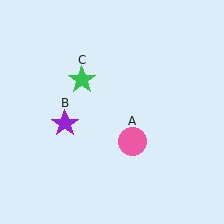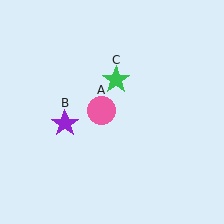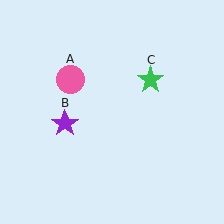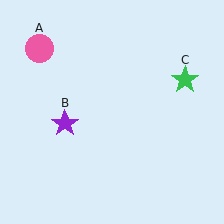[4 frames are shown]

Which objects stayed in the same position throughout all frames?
Purple star (object B) remained stationary.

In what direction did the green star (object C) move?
The green star (object C) moved right.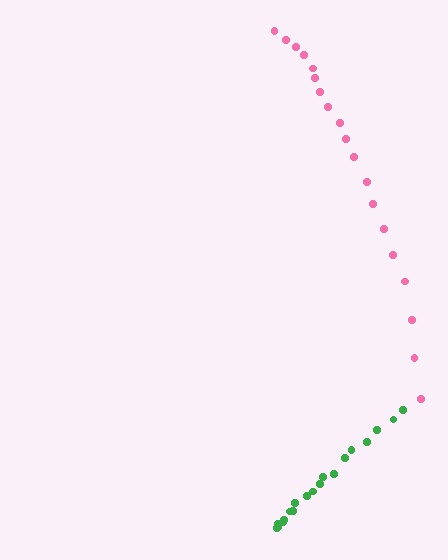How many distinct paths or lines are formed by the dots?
There are 2 distinct paths.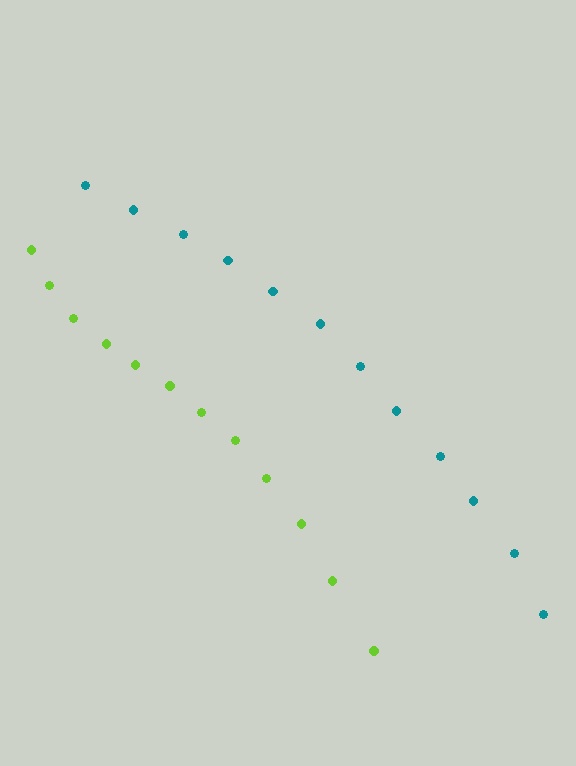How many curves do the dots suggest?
There are 2 distinct paths.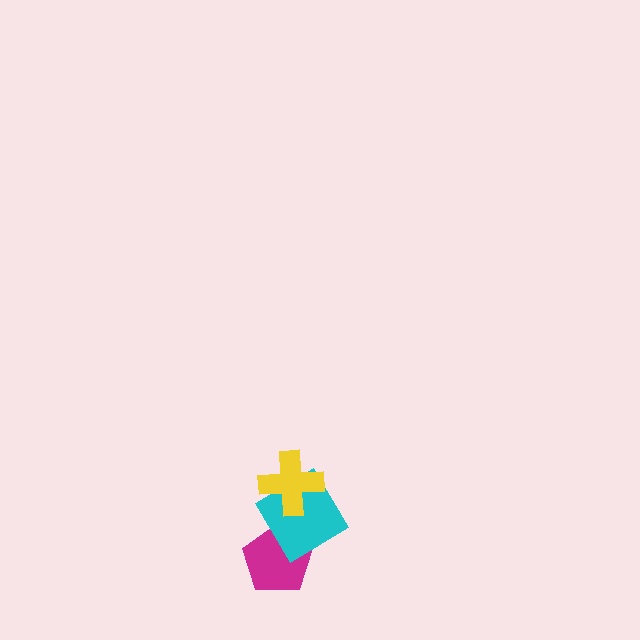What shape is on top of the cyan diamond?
The yellow cross is on top of the cyan diamond.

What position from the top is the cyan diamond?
The cyan diamond is 2nd from the top.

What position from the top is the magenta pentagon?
The magenta pentagon is 3rd from the top.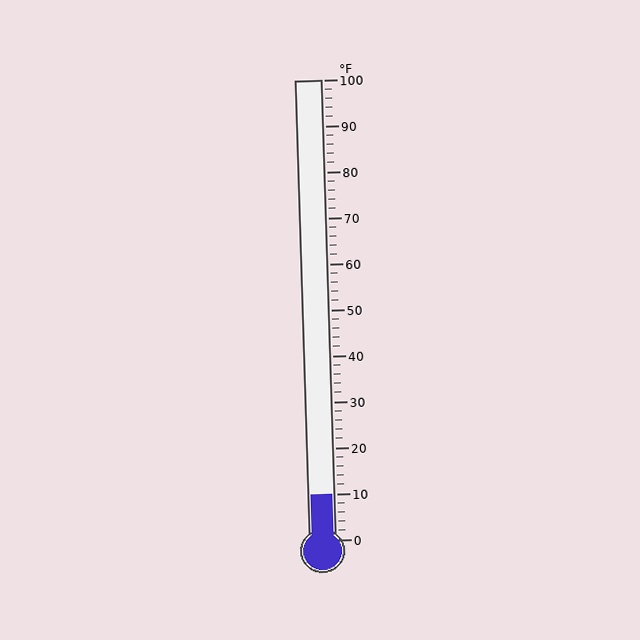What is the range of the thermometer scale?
The thermometer scale ranges from 0°F to 100°F.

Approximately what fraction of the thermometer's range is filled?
The thermometer is filled to approximately 10% of its range.